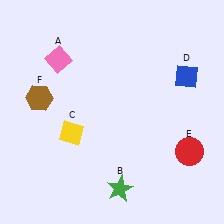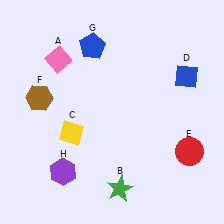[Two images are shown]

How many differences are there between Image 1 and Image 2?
There are 2 differences between the two images.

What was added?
A blue pentagon (G), a purple hexagon (H) were added in Image 2.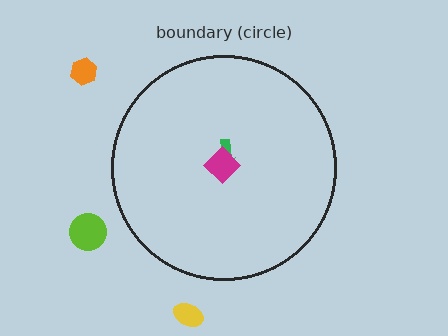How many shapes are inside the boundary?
2 inside, 3 outside.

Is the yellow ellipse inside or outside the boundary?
Outside.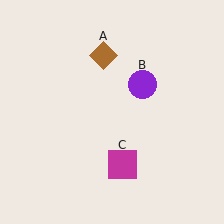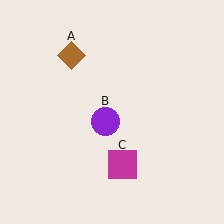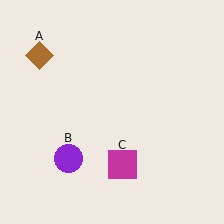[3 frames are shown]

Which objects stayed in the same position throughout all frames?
Magenta square (object C) remained stationary.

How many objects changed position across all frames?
2 objects changed position: brown diamond (object A), purple circle (object B).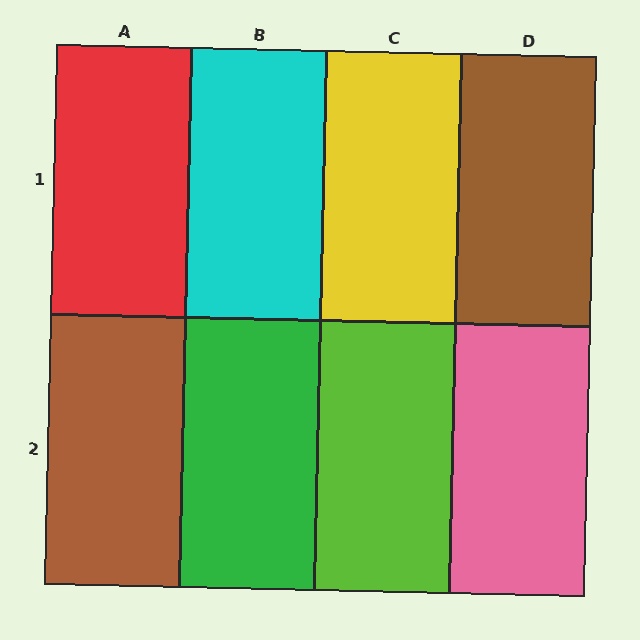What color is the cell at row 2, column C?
Lime.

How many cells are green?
1 cell is green.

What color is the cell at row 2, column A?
Brown.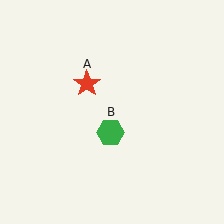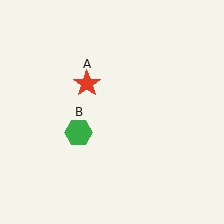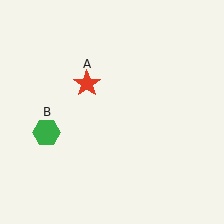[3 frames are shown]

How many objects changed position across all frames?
1 object changed position: green hexagon (object B).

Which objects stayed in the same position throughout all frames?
Red star (object A) remained stationary.